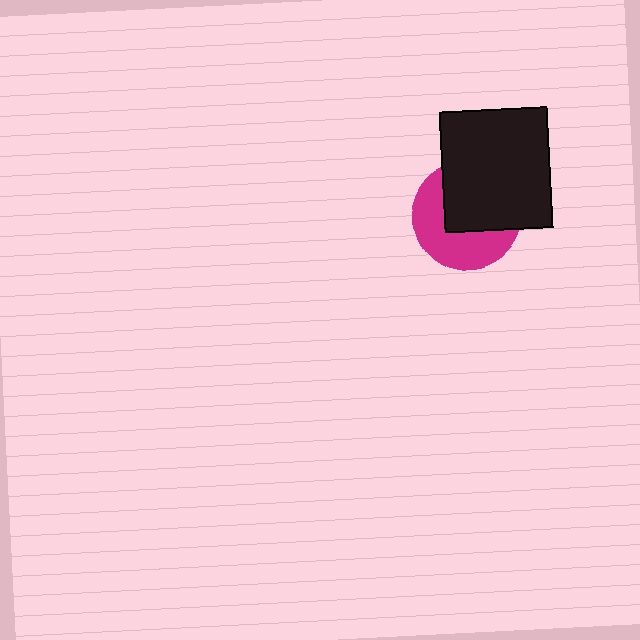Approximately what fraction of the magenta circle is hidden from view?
Roughly 51% of the magenta circle is hidden behind the black rectangle.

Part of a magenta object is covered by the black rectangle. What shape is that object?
It is a circle.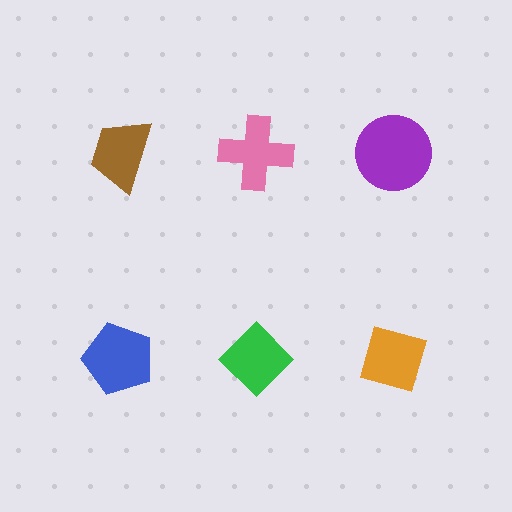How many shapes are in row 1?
3 shapes.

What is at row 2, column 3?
An orange diamond.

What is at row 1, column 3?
A purple circle.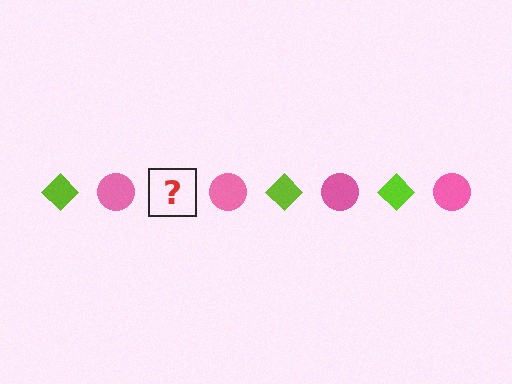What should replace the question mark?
The question mark should be replaced with a lime diamond.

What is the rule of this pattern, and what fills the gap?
The rule is that the pattern alternates between lime diamond and pink circle. The gap should be filled with a lime diamond.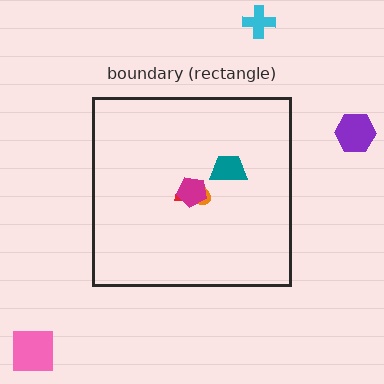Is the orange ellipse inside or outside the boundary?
Inside.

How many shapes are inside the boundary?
4 inside, 3 outside.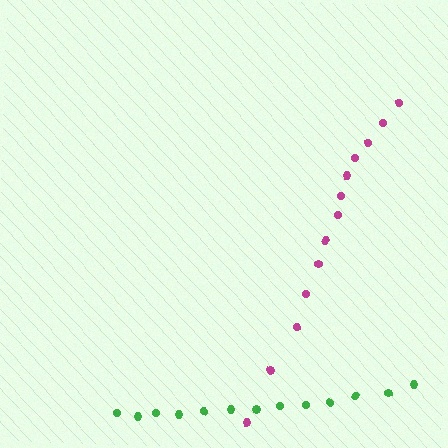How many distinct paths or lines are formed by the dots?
There are 2 distinct paths.